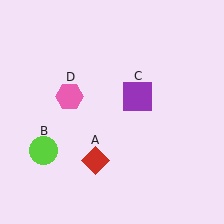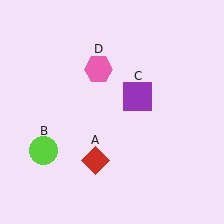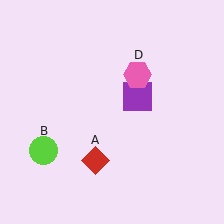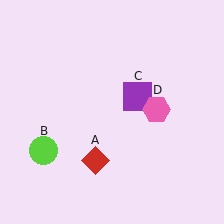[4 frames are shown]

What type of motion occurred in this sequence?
The pink hexagon (object D) rotated clockwise around the center of the scene.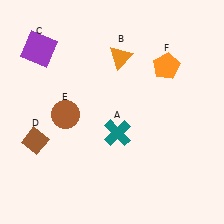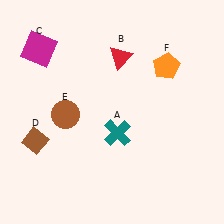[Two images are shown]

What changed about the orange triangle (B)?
In Image 1, B is orange. In Image 2, it changed to red.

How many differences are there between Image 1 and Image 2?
There are 2 differences between the two images.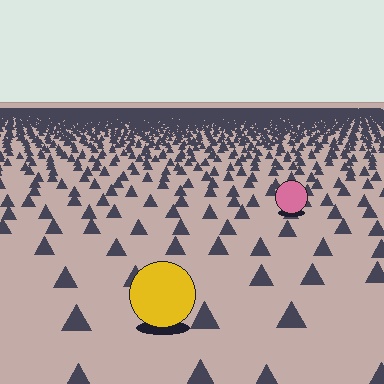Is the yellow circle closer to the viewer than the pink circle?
Yes. The yellow circle is closer — you can tell from the texture gradient: the ground texture is coarser near it.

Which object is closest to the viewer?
The yellow circle is closest. The texture marks near it are larger and more spread out.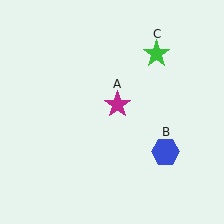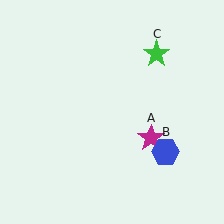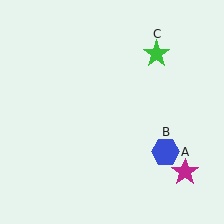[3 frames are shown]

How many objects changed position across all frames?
1 object changed position: magenta star (object A).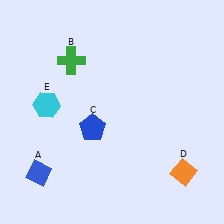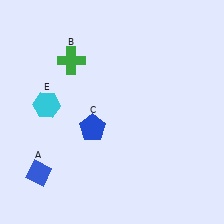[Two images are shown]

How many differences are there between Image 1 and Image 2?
There is 1 difference between the two images.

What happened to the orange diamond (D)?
The orange diamond (D) was removed in Image 2. It was in the bottom-right area of Image 1.